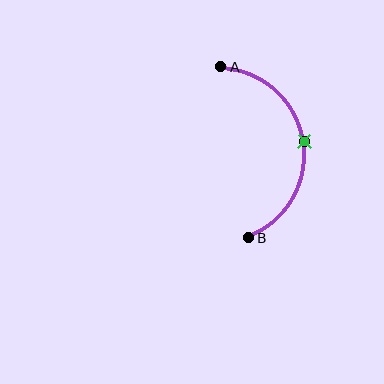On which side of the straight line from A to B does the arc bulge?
The arc bulges to the right of the straight line connecting A and B.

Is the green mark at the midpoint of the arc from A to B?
Yes. The green mark lies on the arc at equal arc-length from both A and B — it is the arc midpoint.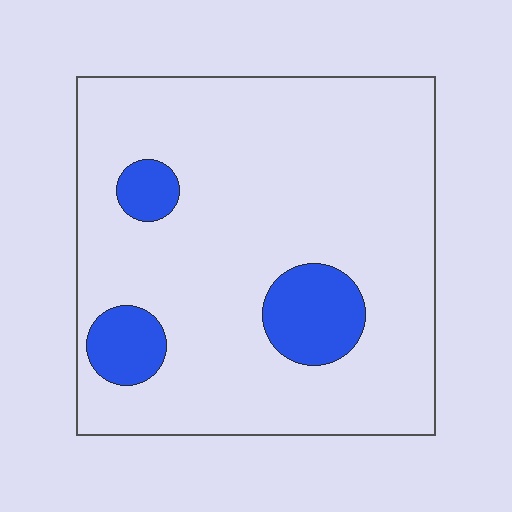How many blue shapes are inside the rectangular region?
3.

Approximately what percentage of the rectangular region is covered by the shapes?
Approximately 15%.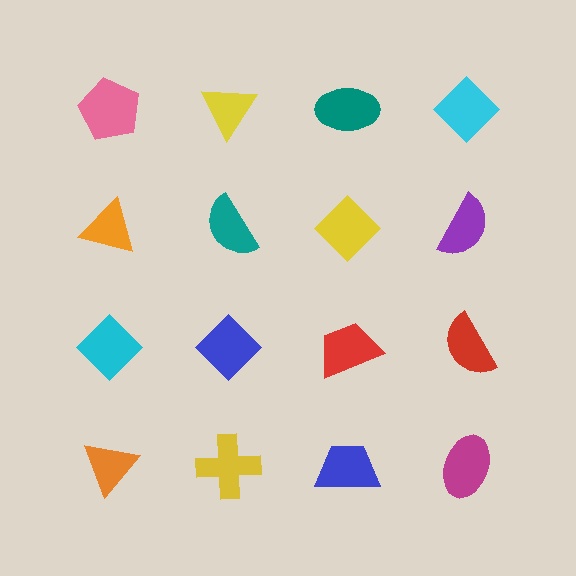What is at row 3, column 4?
A red semicircle.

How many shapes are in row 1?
4 shapes.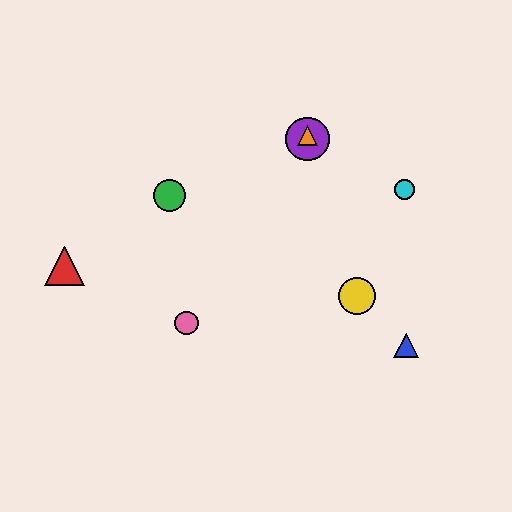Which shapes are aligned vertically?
The purple circle, the orange triangle are aligned vertically.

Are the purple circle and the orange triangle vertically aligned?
Yes, both are at x≈308.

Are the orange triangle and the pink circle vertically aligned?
No, the orange triangle is at x≈308 and the pink circle is at x≈187.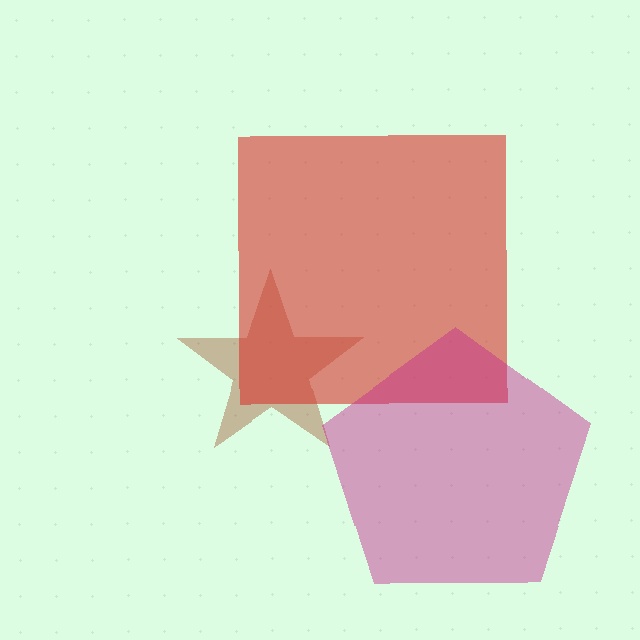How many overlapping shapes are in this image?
There are 3 overlapping shapes in the image.